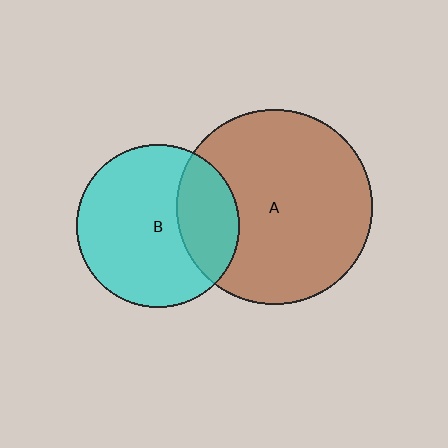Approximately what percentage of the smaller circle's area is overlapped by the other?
Approximately 25%.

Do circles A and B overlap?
Yes.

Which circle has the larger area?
Circle A (brown).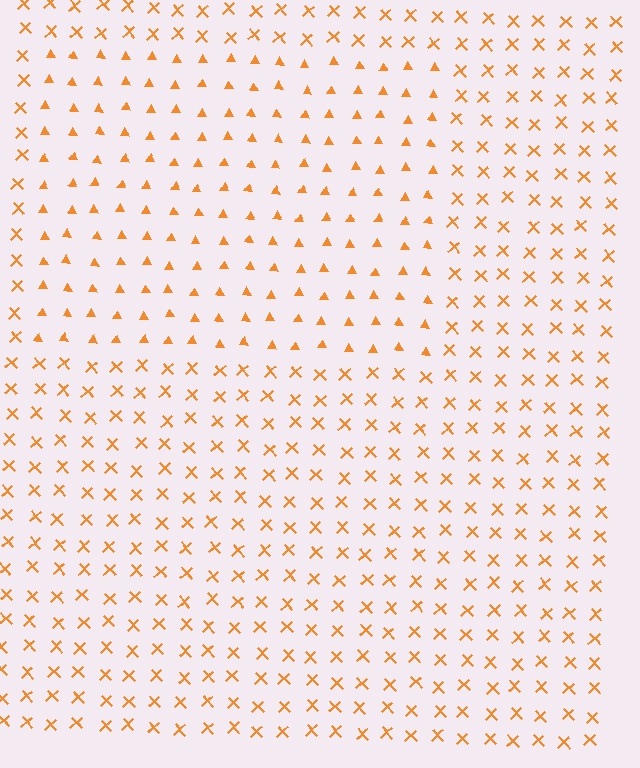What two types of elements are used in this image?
The image uses triangles inside the rectangle region and X marks outside it.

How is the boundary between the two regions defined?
The boundary is defined by a change in element shape: triangles inside vs. X marks outside. All elements share the same color and spacing.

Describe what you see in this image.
The image is filled with small orange elements arranged in a uniform grid. A rectangle-shaped region contains triangles, while the surrounding area contains X marks. The boundary is defined purely by the change in element shape.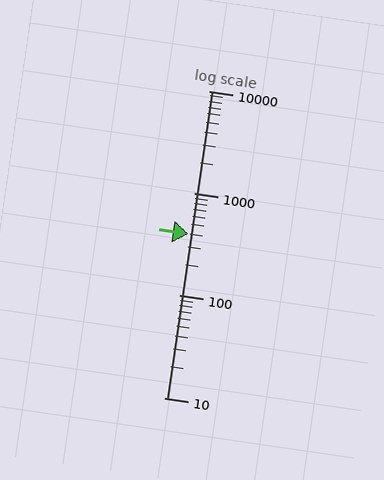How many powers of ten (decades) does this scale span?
The scale spans 3 decades, from 10 to 10000.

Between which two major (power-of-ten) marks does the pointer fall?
The pointer is between 100 and 1000.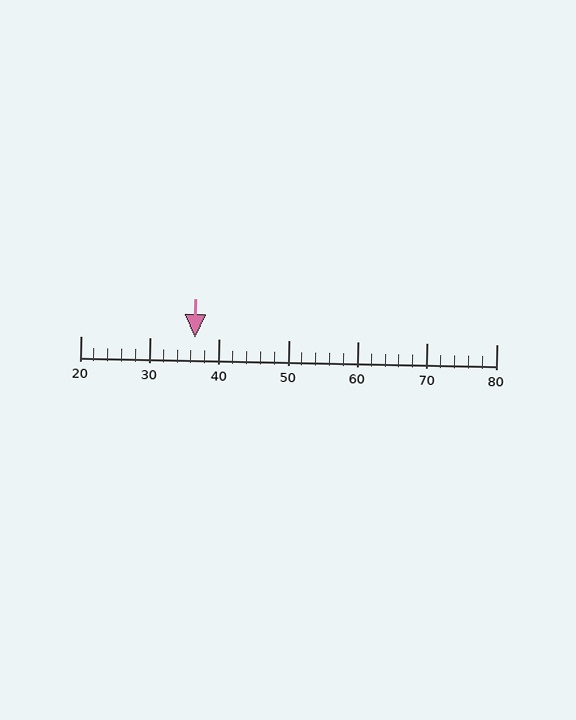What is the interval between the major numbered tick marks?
The major tick marks are spaced 10 units apart.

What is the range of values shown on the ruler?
The ruler shows values from 20 to 80.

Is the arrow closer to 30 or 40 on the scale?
The arrow is closer to 40.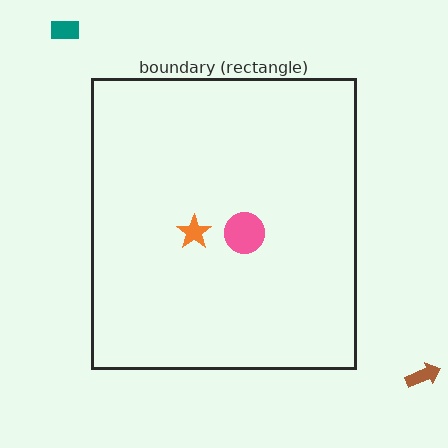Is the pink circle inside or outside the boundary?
Inside.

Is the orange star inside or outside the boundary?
Inside.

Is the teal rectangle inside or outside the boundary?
Outside.